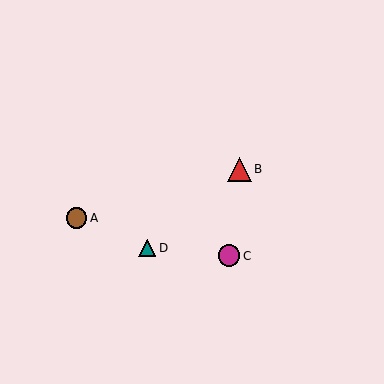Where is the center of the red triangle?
The center of the red triangle is at (240, 169).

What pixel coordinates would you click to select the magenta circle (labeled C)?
Click at (229, 256) to select the magenta circle C.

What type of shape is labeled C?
Shape C is a magenta circle.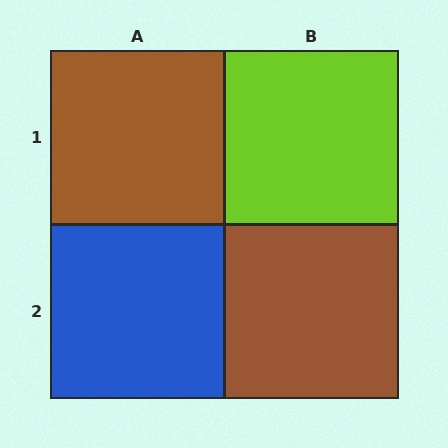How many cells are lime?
1 cell is lime.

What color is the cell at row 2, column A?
Blue.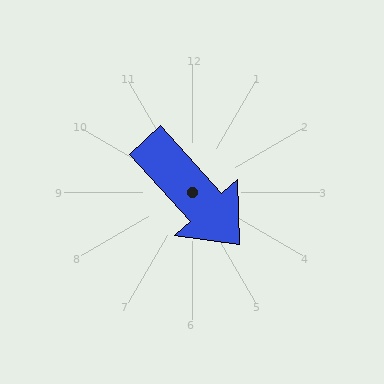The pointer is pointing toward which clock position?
Roughly 5 o'clock.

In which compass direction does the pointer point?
Southeast.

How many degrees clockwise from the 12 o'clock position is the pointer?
Approximately 138 degrees.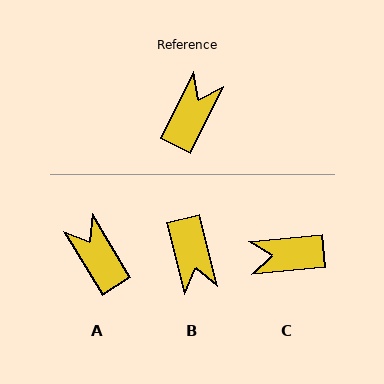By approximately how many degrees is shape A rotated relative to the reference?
Approximately 58 degrees counter-clockwise.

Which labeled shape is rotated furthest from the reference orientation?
B, about 139 degrees away.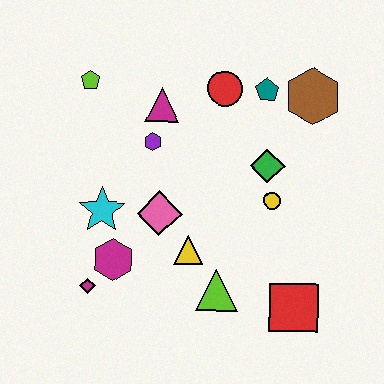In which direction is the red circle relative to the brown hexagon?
The red circle is to the left of the brown hexagon.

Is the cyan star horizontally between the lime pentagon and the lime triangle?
Yes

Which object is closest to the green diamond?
The yellow circle is closest to the green diamond.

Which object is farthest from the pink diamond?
The brown hexagon is farthest from the pink diamond.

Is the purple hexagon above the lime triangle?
Yes